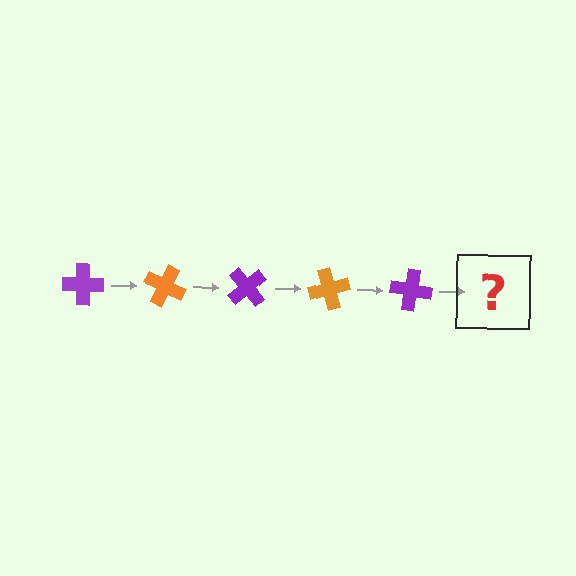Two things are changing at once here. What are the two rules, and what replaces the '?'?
The two rules are that it rotates 25 degrees each step and the color cycles through purple and orange. The '?' should be an orange cross, rotated 125 degrees from the start.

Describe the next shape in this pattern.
It should be an orange cross, rotated 125 degrees from the start.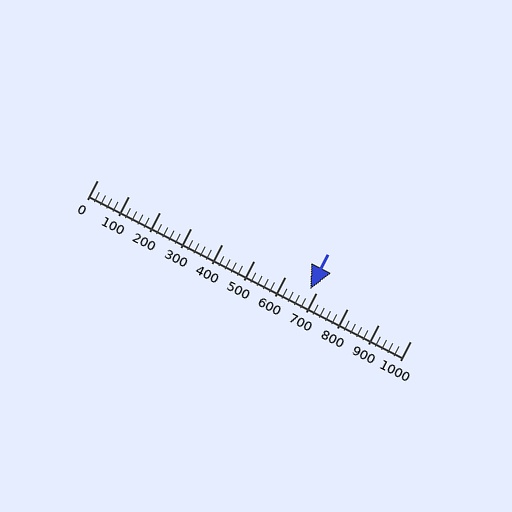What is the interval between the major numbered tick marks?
The major tick marks are spaced 100 units apart.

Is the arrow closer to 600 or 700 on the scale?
The arrow is closer to 700.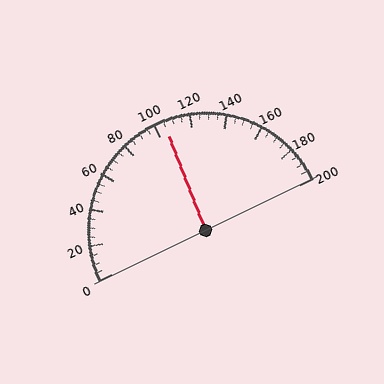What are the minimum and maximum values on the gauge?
The gauge ranges from 0 to 200.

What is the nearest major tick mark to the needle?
The nearest major tick mark is 100.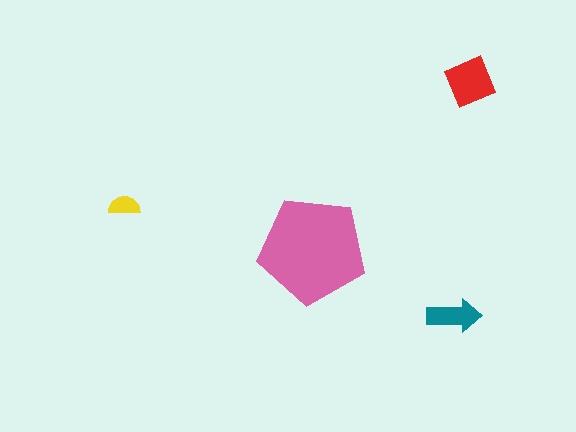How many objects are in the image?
There are 4 objects in the image.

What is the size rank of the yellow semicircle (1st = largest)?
4th.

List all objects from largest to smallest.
The pink pentagon, the red diamond, the teal arrow, the yellow semicircle.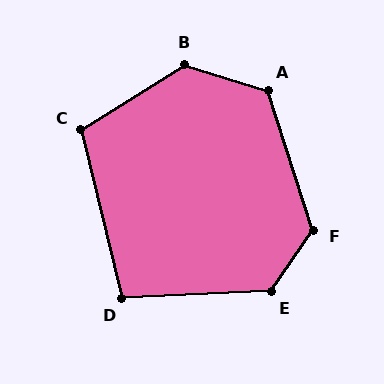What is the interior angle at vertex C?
Approximately 108 degrees (obtuse).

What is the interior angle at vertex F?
Approximately 128 degrees (obtuse).